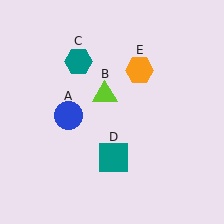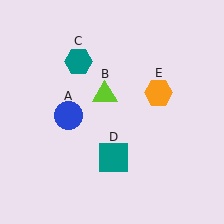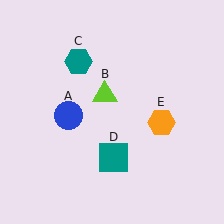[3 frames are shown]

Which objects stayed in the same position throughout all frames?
Blue circle (object A) and lime triangle (object B) and teal hexagon (object C) and teal square (object D) remained stationary.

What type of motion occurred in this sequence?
The orange hexagon (object E) rotated clockwise around the center of the scene.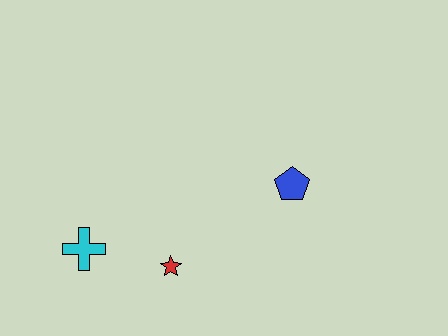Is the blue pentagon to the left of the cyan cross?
No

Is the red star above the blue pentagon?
No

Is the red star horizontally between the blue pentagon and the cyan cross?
Yes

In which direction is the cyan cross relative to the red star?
The cyan cross is to the left of the red star.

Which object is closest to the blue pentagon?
The red star is closest to the blue pentagon.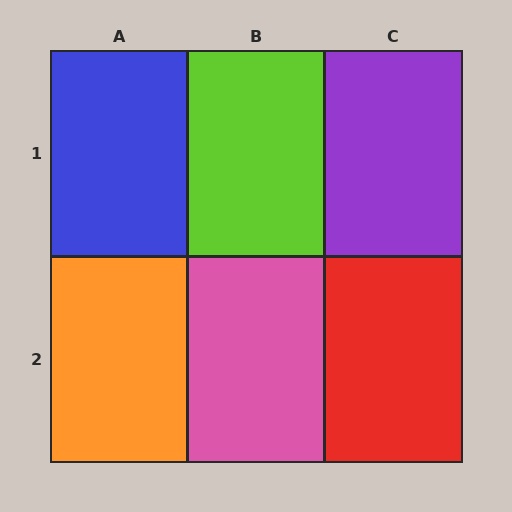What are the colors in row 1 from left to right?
Blue, lime, purple.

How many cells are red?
1 cell is red.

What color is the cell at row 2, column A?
Orange.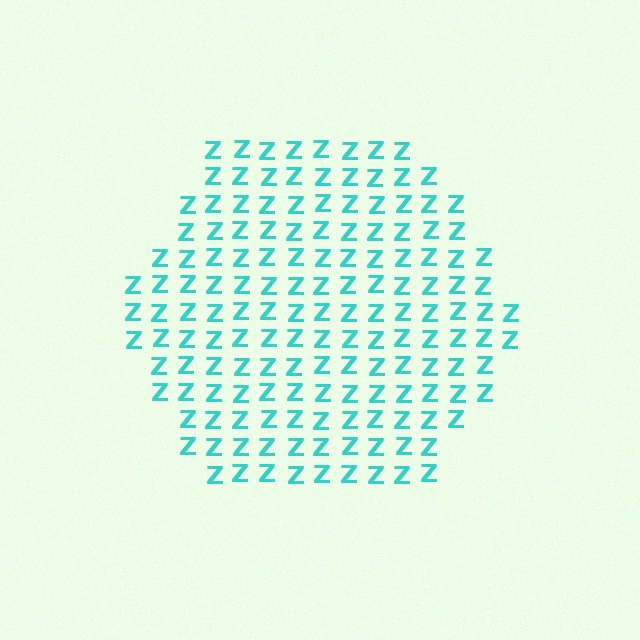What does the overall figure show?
The overall figure shows a hexagon.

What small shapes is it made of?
It is made of small letter Z's.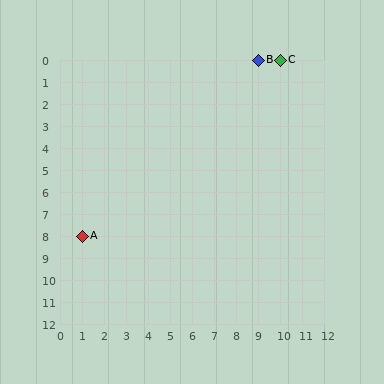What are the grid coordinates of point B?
Point B is at grid coordinates (9, 0).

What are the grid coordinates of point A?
Point A is at grid coordinates (1, 8).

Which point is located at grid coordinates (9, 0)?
Point B is at (9, 0).